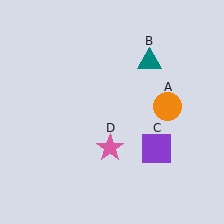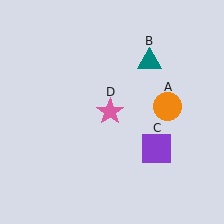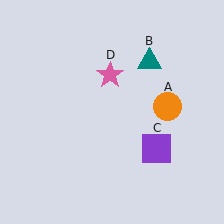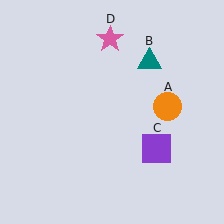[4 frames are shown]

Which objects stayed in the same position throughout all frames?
Orange circle (object A) and teal triangle (object B) and purple square (object C) remained stationary.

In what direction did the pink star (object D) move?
The pink star (object D) moved up.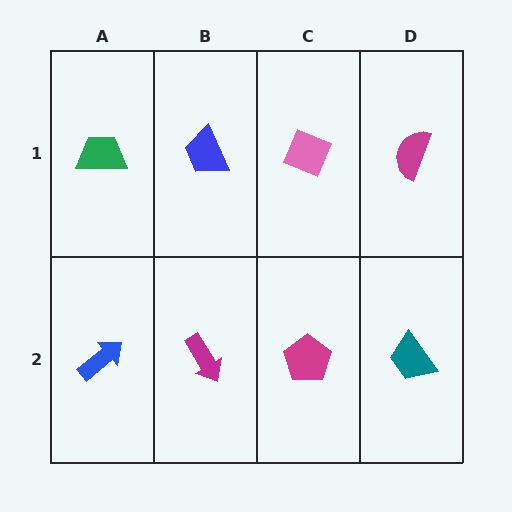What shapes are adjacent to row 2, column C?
A pink diamond (row 1, column C), a magenta arrow (row 2, column B), a teal trapezoid (row 2, column D).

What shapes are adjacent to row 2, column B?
A blue trapezoid (row 1, column B), a blue arrow (row 2, column A), a magenta pentagon (row 2, column C).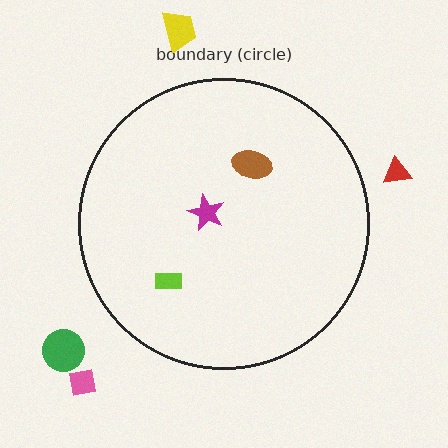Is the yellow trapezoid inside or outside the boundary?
Outside.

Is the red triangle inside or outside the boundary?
Outside.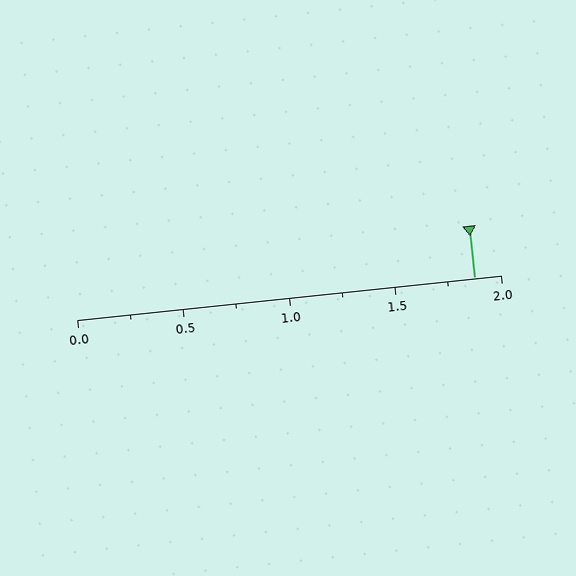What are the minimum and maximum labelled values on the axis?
The axis runs from 0.0 to 2.0.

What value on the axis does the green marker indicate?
The marker indicates approximately 1.88.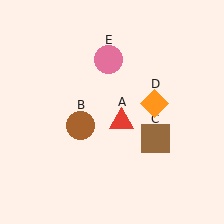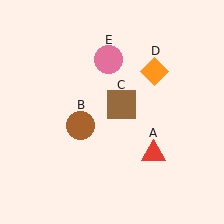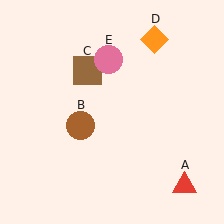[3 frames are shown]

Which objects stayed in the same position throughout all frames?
Brown circle (object B) and pink circle (object E) remained stationary.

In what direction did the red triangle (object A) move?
The red triangle (object A) moved down and to the right.